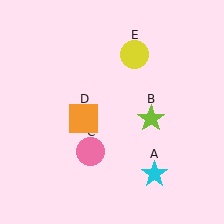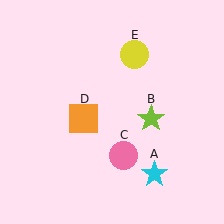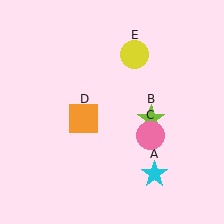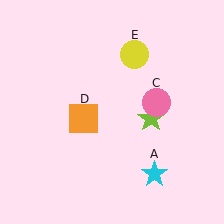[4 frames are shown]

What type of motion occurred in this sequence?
The pink circle (object C) rotated counterclockwise around the center of the scene.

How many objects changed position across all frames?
1 object changed position: pink circle (object C).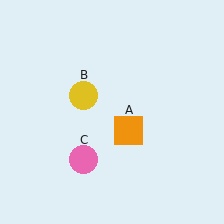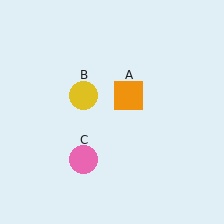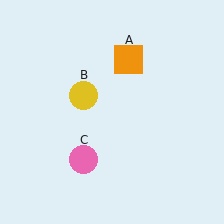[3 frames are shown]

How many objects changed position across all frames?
1 object changed position: orange square (object A).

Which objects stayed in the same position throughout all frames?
Yellow circle (object B) and pink circle (object C) remained stationary.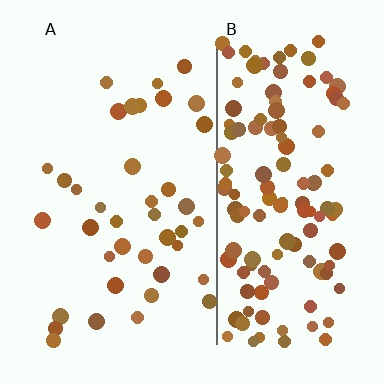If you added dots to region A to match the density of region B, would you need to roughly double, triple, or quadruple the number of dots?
Approximately triple.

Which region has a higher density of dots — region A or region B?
B (the right).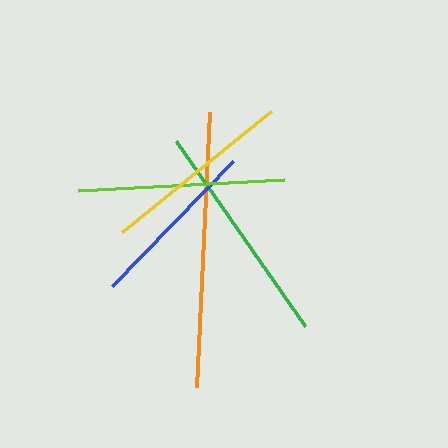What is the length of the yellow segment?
The yellow segment is approximately 192 pixels long.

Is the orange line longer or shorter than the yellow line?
The orange line is longer than the yellow line.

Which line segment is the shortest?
The blue line is the shortest at approximately 174 pixels.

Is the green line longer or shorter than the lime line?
The green line is longer than the lime line.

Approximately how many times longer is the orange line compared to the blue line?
The orange line is approximately 1.6 times the length of the blue line.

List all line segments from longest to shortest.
From longest to shortest: orange, green, lime, yellow, blue.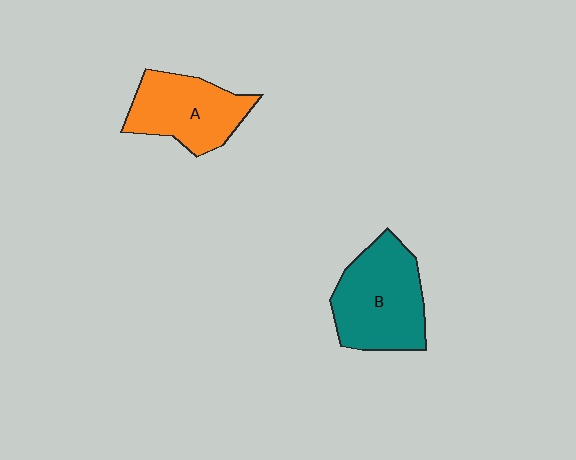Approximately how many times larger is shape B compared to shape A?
Approximately 1.2 times.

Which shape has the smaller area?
Shape A (orange).